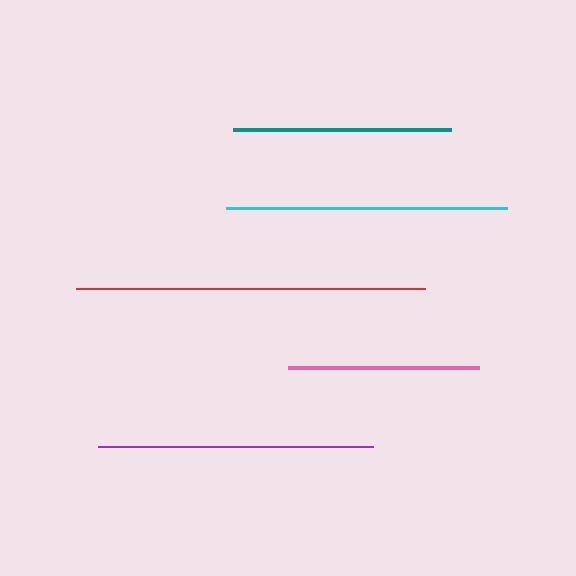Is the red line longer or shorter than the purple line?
The red line is longer than the purple line.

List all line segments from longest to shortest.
From longest to shortest: red, cyan, purple, teal, pink.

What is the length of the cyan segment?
The cyan segment is approximately 282 pixels long.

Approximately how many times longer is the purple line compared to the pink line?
The purple line is approximately 1.4 times the length of the pink line.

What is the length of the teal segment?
The teal segment is approximately 219 pixels long.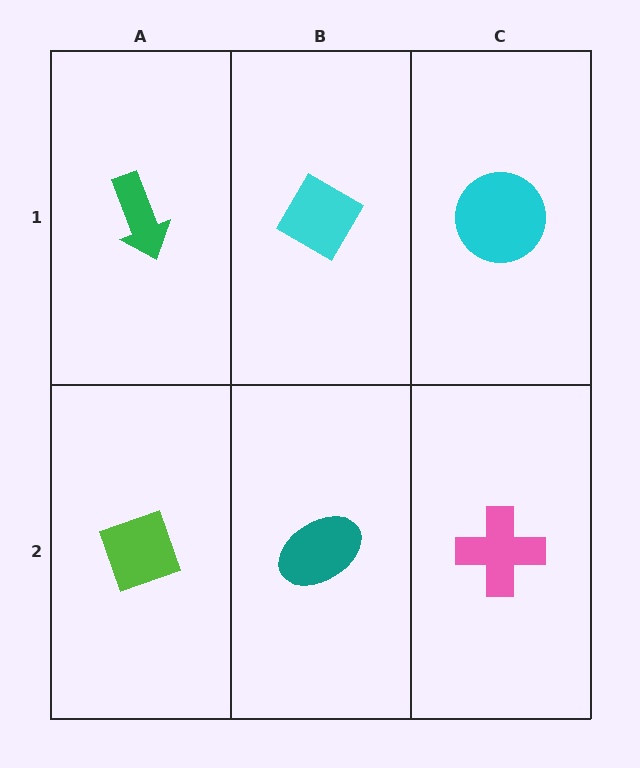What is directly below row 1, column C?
A pink cross.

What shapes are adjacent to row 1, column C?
A pink cross (row 2, column C), a cyan diamond (row 1, column B).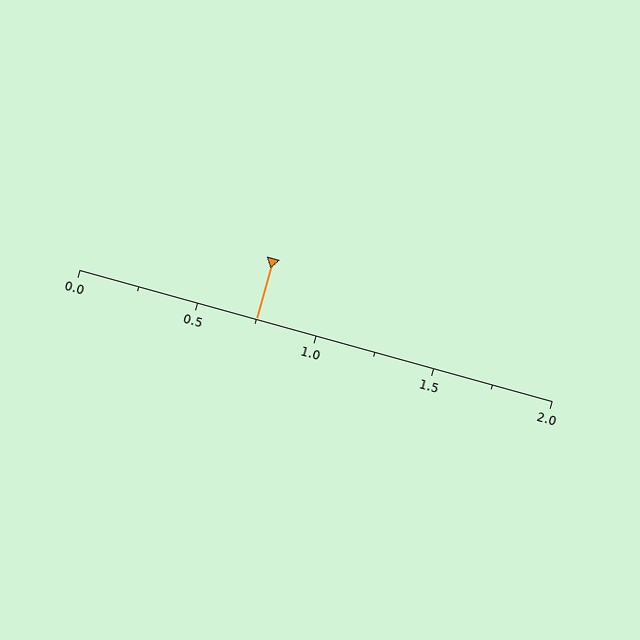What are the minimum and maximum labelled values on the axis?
The axis runs from 0.0 to 2.0.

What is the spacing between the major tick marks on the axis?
The major ticks are spaced 0.5 apart.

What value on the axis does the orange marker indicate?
The marker indicates approximately 0.75.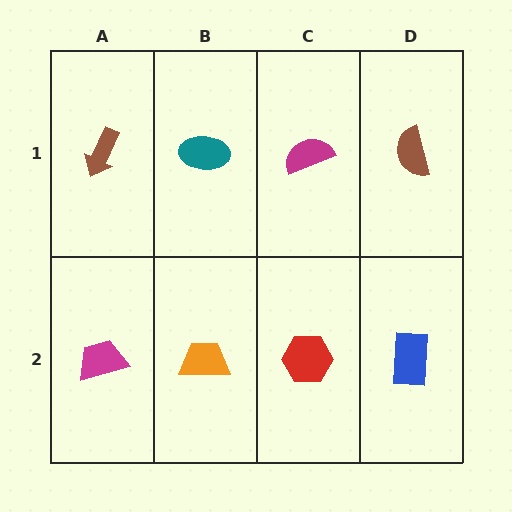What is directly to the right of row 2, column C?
A blue rectangle.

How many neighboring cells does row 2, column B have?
3.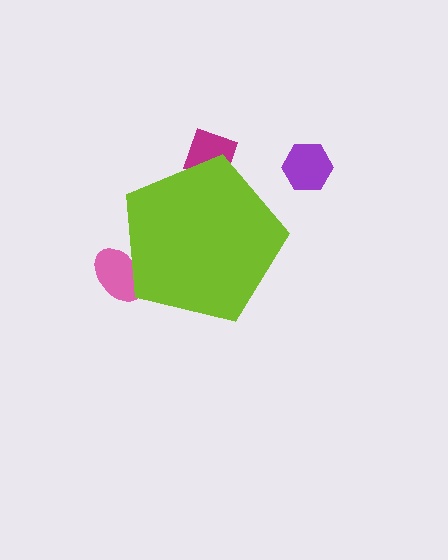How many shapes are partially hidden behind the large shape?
2 shapes are partially hidden.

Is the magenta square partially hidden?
Yes, the magenta square is partially hidden behind the lime pentagon.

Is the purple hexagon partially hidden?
No, the purple hexagon is fully visible.